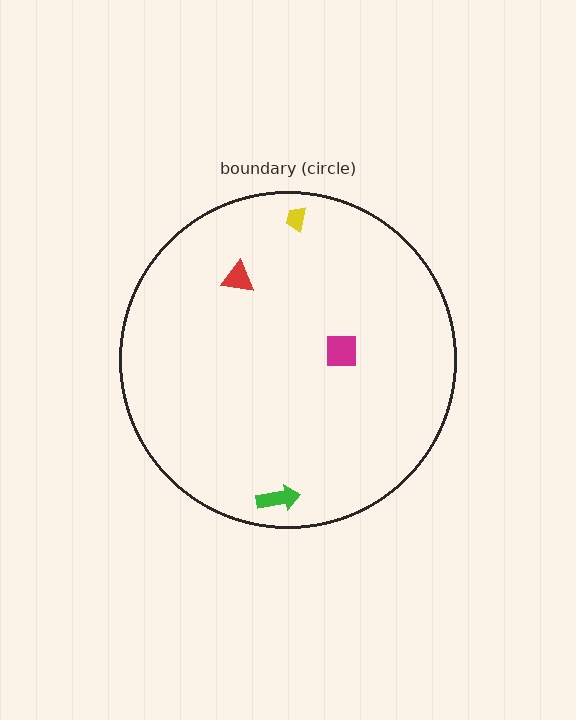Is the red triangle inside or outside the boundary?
Inside.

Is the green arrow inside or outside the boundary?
Inside.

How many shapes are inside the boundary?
4 inside, 0 outside.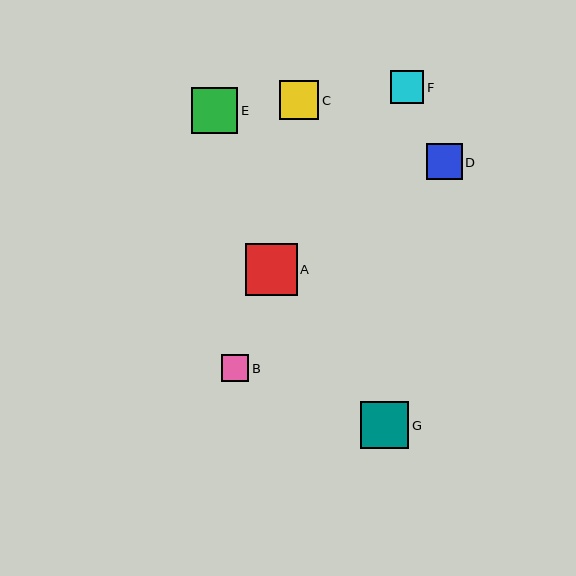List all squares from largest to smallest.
From largest to smallest: A, G, E, C, D, F, B.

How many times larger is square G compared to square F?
Square G is approximately 1.5 times the size of square F.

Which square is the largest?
Square A is the largest with a size of approximately 52 pixels.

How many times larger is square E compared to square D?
Square E is approximately 1.3 times the size of square D.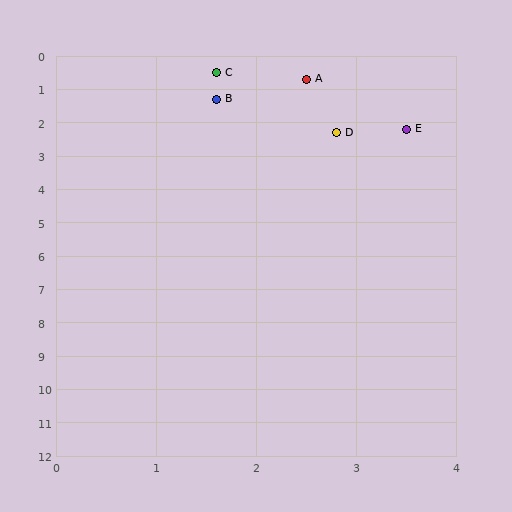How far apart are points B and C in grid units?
Points B and C are about 0.8 grid units apart.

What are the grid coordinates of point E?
Point E is at approximately (3.5, 2.2).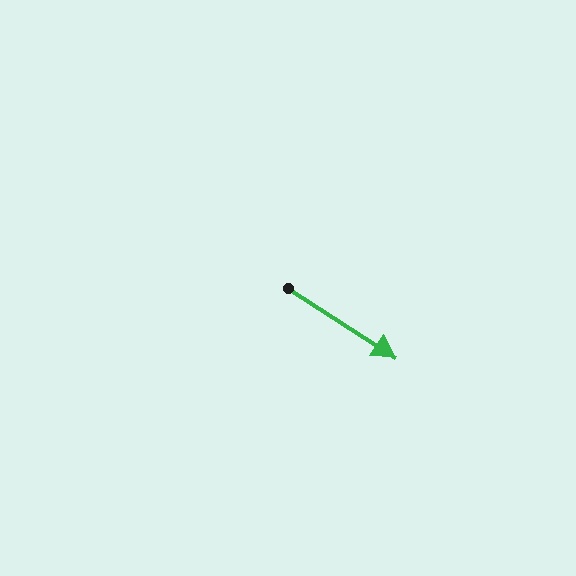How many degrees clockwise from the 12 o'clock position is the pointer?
Approximately 123 degrees.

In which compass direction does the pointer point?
Southeast.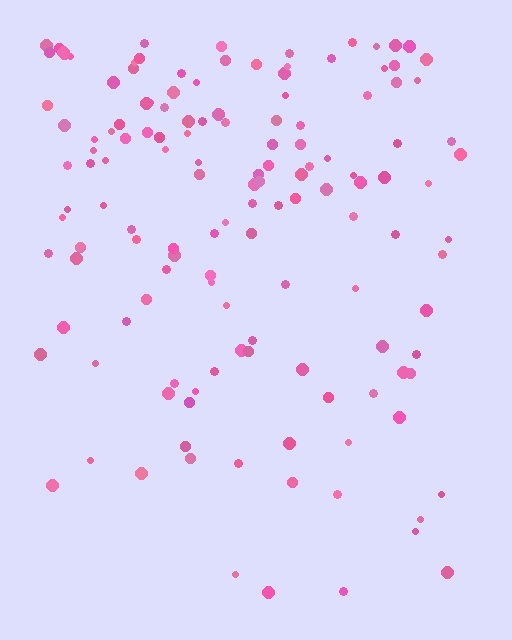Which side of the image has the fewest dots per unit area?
The bottom.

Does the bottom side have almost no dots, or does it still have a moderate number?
Still a moderate number, just noticeably fewer than the top.